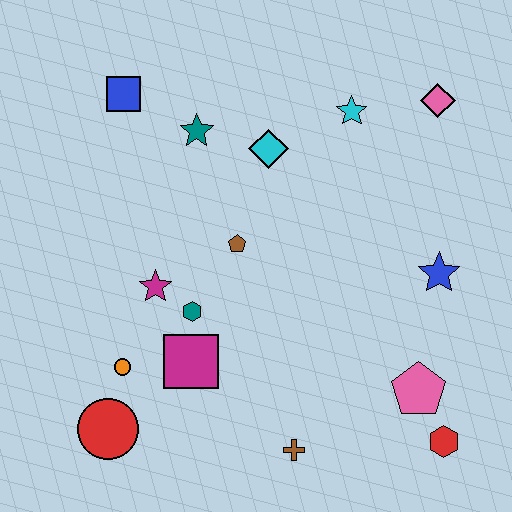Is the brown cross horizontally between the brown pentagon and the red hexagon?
Yes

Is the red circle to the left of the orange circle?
Yes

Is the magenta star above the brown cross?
Yes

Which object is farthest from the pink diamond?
The red circle is farthest from the pink diamond.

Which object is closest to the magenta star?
The teal hexagon is closest to the magenta star.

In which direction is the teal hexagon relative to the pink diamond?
The teal hexagon is to the left of the pink diamond.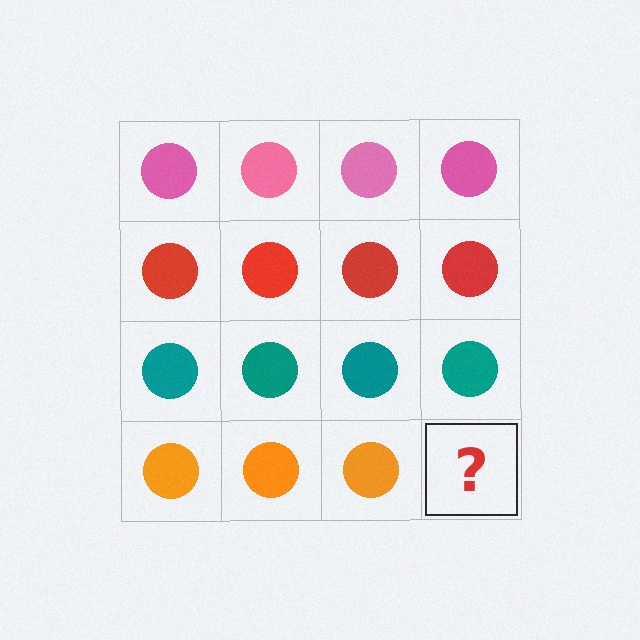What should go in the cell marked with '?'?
The missing cell should contain an orange circle.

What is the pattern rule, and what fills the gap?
The rule is that each row has a consistent color. The gap should be filled with an orange circle.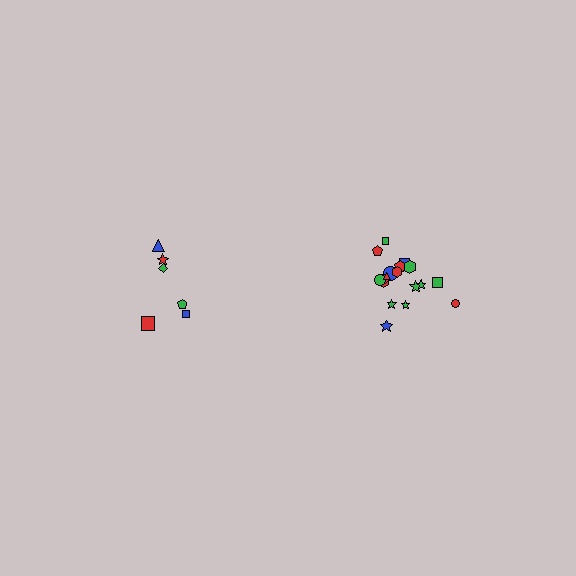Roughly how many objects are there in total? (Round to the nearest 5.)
Roughly 25 objects in total.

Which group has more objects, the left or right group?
The right group.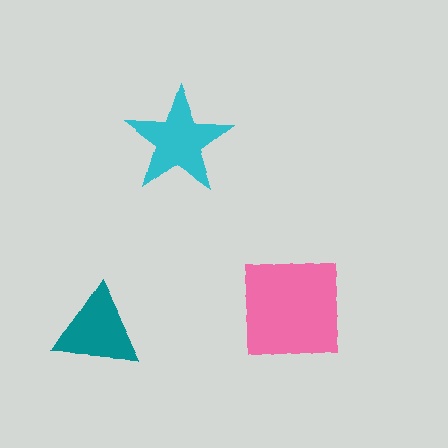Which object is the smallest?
The teal triangle.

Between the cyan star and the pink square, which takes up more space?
The pink square.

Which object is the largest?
The pink square.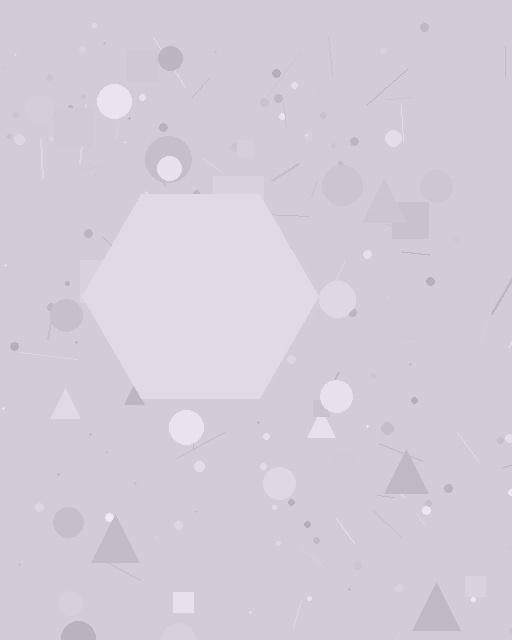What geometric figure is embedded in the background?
A hexagon is embedded in the background.